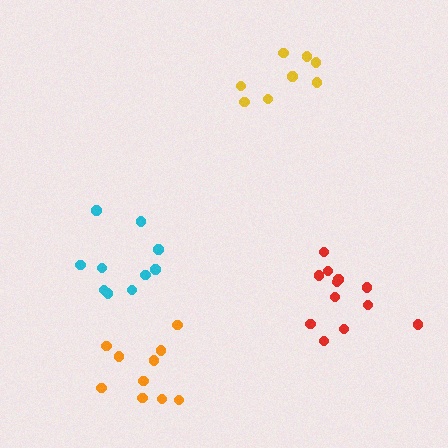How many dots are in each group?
Group 1: 12 dots, Group 2: 8 dots, Group 3: 10 dots, Group 4: 10 dots (40 total).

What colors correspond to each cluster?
The clusters are colored: red, yellow, cyan, orange.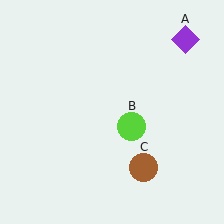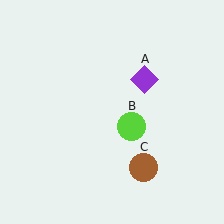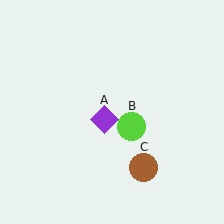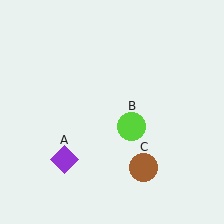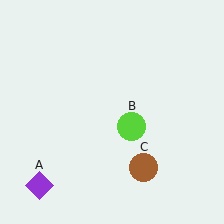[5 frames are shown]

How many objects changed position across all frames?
1 object changed position: purple diamond (object A).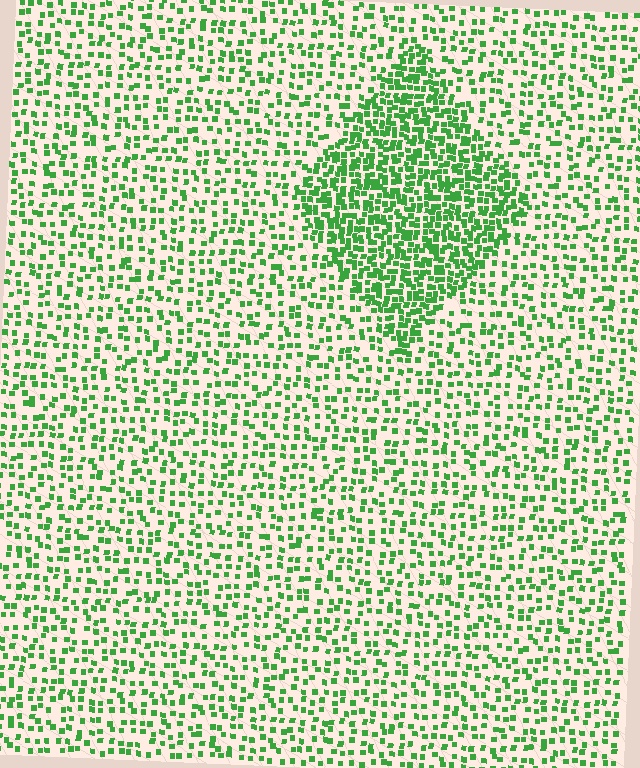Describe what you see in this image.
The image contains small green elements arranged at two different densities. A diamond-shaped region is visible where the elements are more densely packed than the surrounding area.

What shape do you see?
I see a diamond.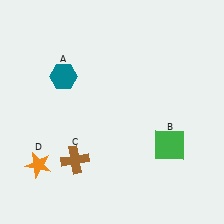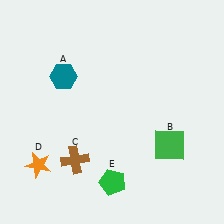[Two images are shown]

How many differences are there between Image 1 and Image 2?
There is 1 difference between the two images.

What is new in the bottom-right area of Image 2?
A green pentagon (E) was added in the bottom-right area of Image 2.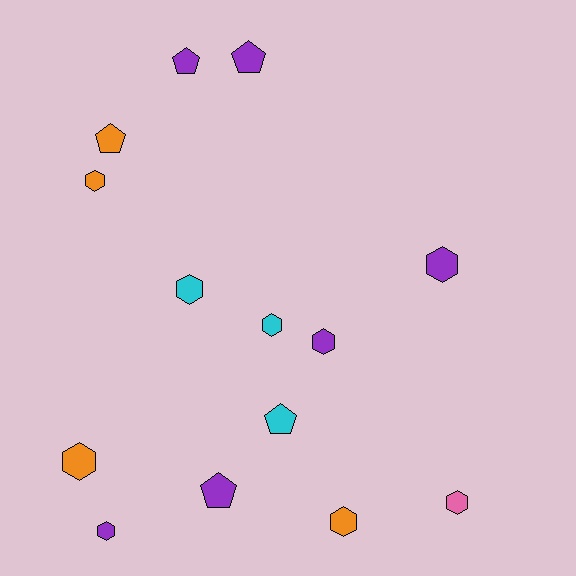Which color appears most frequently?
Purple, with 6 objects.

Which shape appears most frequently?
Hexagon, with 9 objects.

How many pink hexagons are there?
There is 1 pink hexagon.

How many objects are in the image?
There are 14 objects.